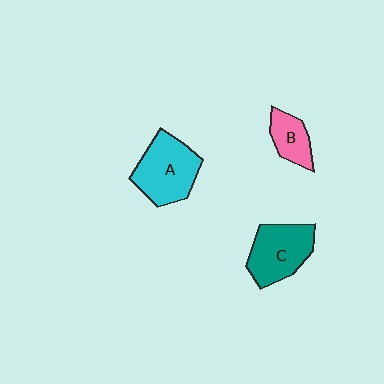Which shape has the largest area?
Shape A (cyan).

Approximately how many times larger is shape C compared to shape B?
Approximately 1.8 times.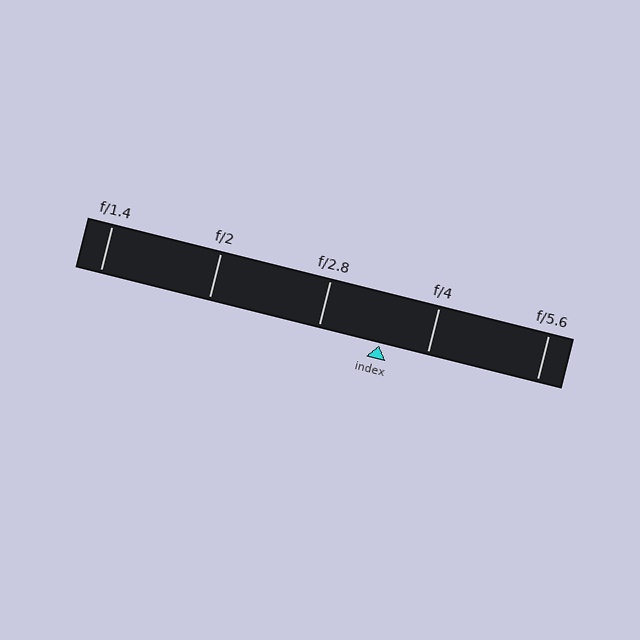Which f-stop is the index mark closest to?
The index mark is closest to f/4.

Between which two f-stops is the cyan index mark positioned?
The index mark is between f/2.8 and f/4.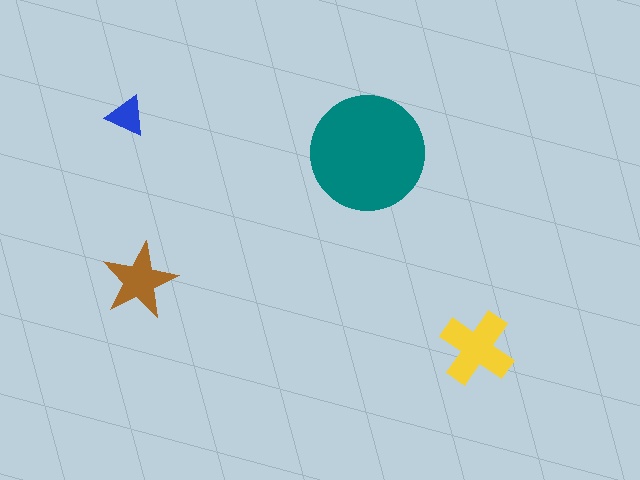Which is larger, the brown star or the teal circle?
The teal circle.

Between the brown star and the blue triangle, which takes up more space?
The brown star.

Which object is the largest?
The teal circle.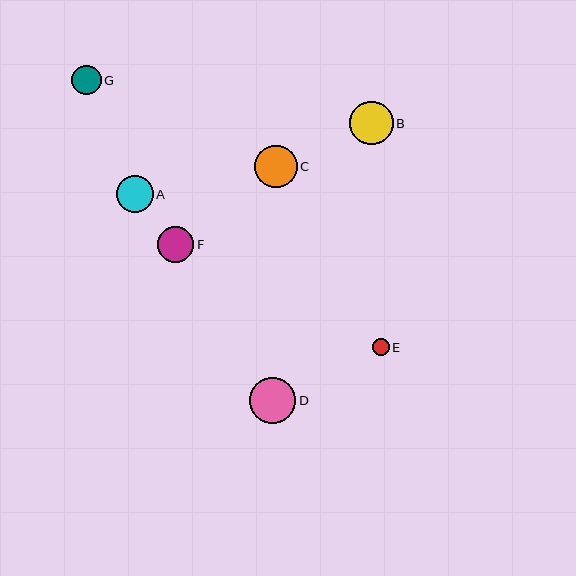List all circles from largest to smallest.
From largest to smallest: D, B, C, A, F, G, E.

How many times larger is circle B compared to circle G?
Circle B is approximately 1.5 times the size of circle G.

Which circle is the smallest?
Circle E is the smallest with a size of approximately 17 pixels.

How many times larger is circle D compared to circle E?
Circle D is approximately 2.7 times the size of circle E.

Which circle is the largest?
Circle D is the largest with a size of approximately 46 pixels.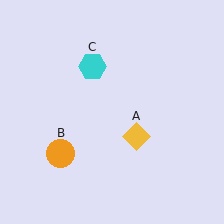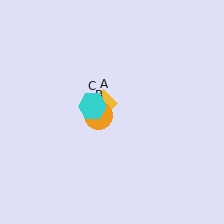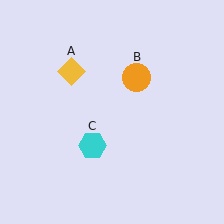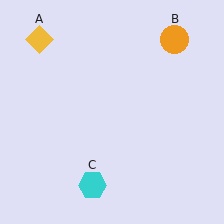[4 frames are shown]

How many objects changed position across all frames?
3 objects changed position: yellow diamond (object A), orange circle (object B), cyan hexagon (object C).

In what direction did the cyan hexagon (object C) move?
The cyan hexagon (object C) moved down.